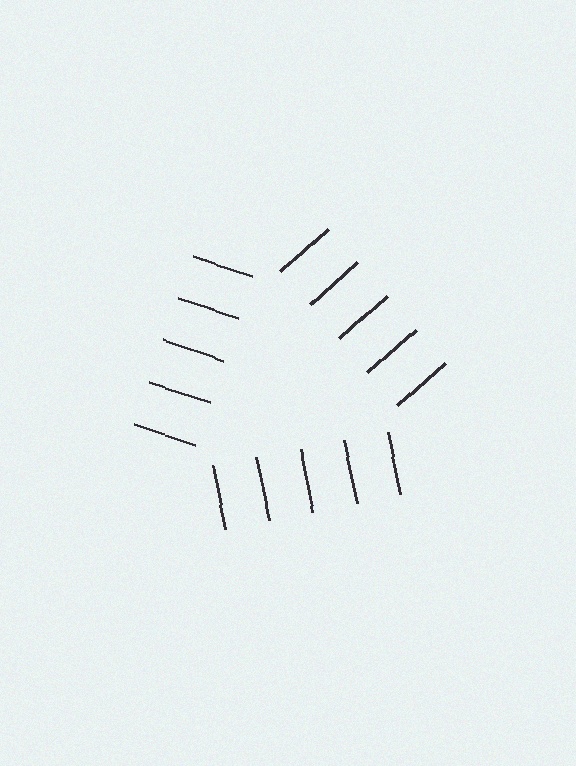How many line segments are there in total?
15 — 5 along each of the 3 edges.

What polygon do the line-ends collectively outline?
An illusory triangle — the line segments terminate on its edges but no continuous stroke is drawn.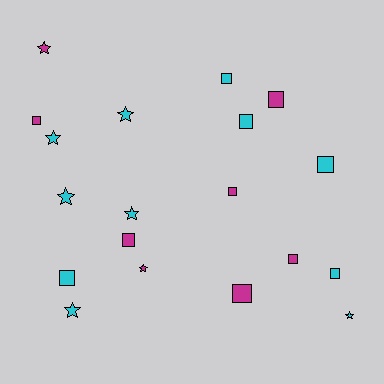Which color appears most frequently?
Cyan, with 11 objects.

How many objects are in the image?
There are 19 objects.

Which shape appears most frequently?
Square, with 11 objects.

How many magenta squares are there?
There are 6 magenta squares.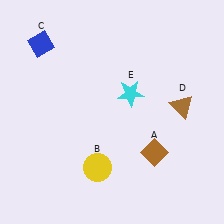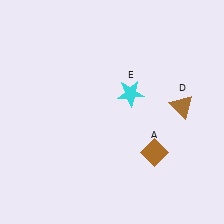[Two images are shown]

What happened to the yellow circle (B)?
The yellow circle (B) was removed in Image 2. It was in the bottom-left area of Image 1.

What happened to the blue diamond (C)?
The blue diamond (C) was removed in Image 2. It was in the top-left area of Image 1.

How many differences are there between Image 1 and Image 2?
There are 2 differences between the two images.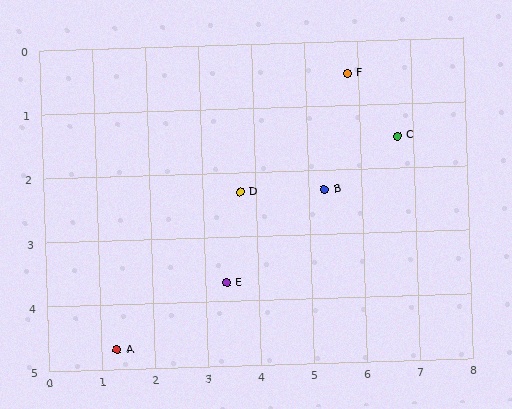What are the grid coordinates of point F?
Point F is at approximately (5.8, 0.5).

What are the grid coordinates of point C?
Point C is at approximately (6.7, 1.5).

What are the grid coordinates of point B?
Point B is at approximately (5.3, 2.3).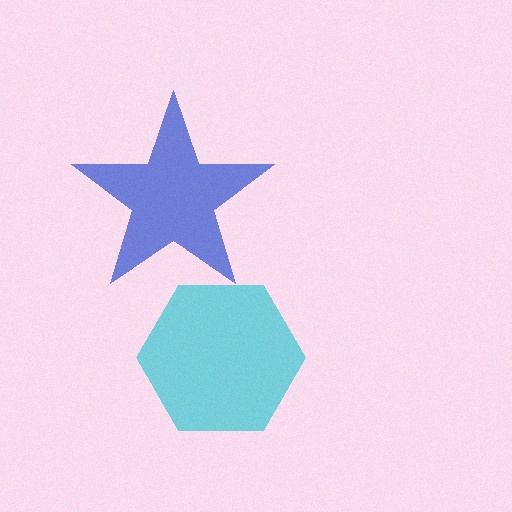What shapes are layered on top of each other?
The layered shapes are: a blue star, a cyan hexagon.